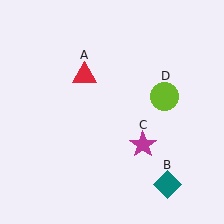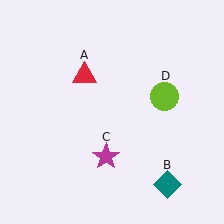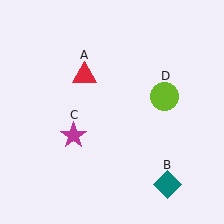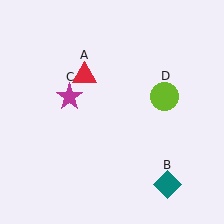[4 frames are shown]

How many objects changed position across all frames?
1 object changed position: magenta star (object C).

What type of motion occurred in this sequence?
The magenta star (object C) rotated clockwise around the center of the scene.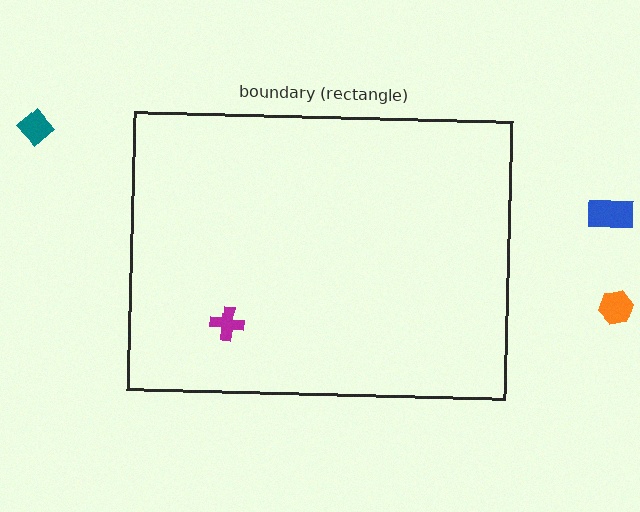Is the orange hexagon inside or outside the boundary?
Outside.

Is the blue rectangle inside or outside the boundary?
Outside.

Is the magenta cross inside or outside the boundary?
Inside.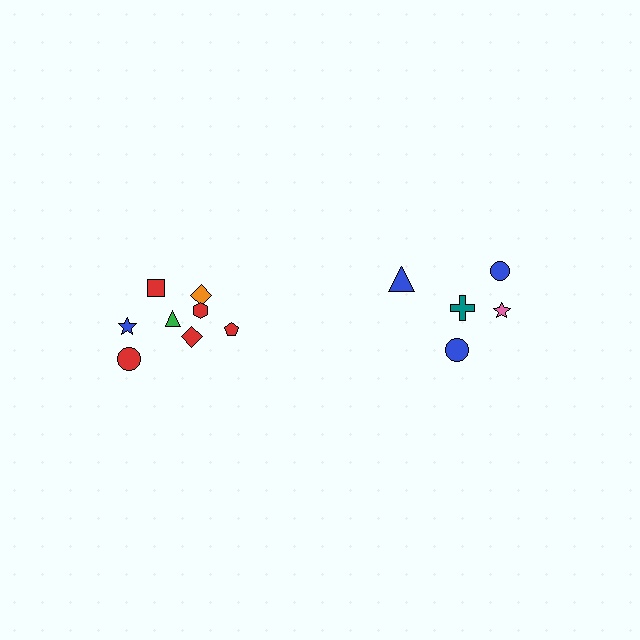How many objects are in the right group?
There are 5 objects.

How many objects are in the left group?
There are 8 objects.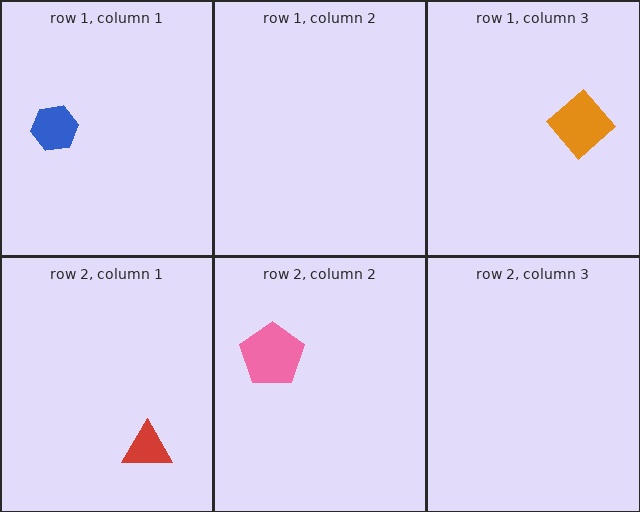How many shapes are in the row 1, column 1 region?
1.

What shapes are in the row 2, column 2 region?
The pink pentagon.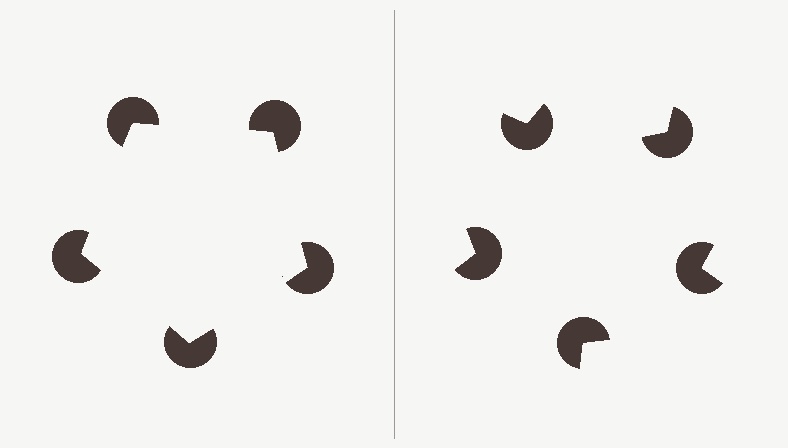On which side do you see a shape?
An illusory pentagon appears on the left side. On the right side the wedge cuts are rotated, so no coherent shape forms.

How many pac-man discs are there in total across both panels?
10 — 5 on each side.